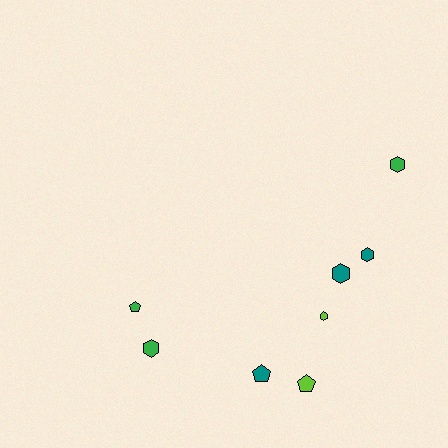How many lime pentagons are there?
There is 1 lime pentagon.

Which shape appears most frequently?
Hexagon, with 5 objects.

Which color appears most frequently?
Green, with 3 objects.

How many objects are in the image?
There are 8 objects.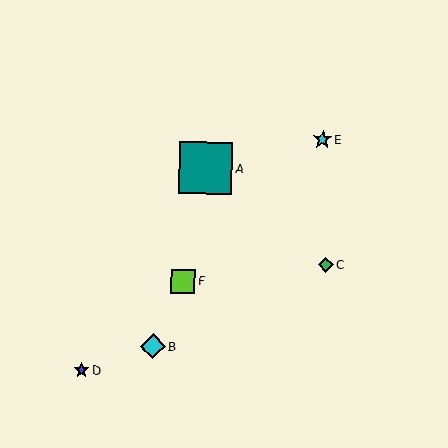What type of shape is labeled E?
Shape E is a cyan star.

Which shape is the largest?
The teal square (labeled A) is the largest.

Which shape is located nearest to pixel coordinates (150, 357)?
The cyan diamond (labeled B) at (153, 346) is nearest to that location.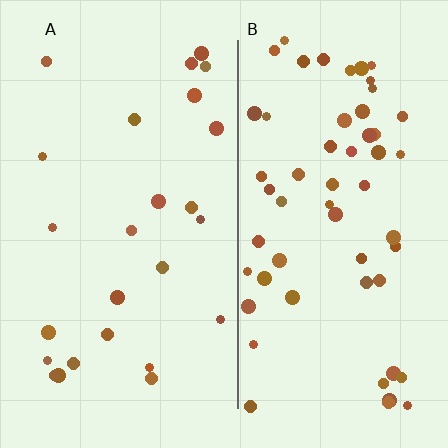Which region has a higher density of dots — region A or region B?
B (the right).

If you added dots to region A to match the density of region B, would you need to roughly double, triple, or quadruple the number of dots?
Approximately double.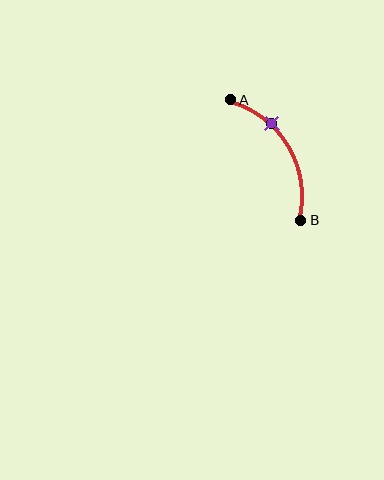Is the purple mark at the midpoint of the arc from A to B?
No. The purple mark lies on the arc but is closer to endpoint A. The arc midpoint would be at the point on the curve equidistant along the arc from both A and B.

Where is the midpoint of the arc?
The arc midpoint is the point on the curve farthest from the straight line joining A and B. It sits to the right of that line.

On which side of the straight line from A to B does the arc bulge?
The arc bulges to the right of the straight line connecting A and B.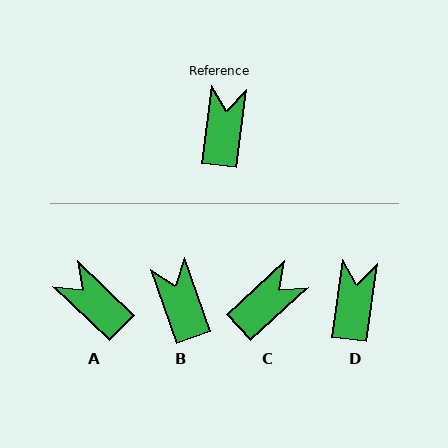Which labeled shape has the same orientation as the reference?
D.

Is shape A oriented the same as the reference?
No, it is off by about 54 degrees.